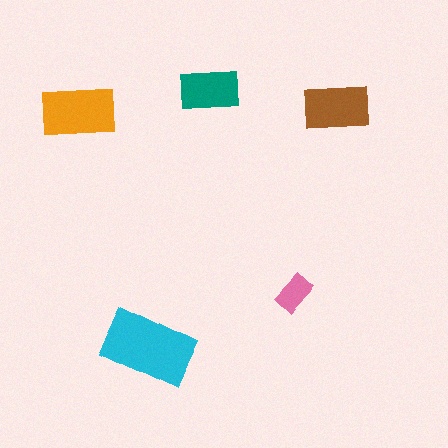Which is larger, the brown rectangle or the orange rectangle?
The orange one.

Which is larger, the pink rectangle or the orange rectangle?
The orange one.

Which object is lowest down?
The cyan rectangle is bottommost.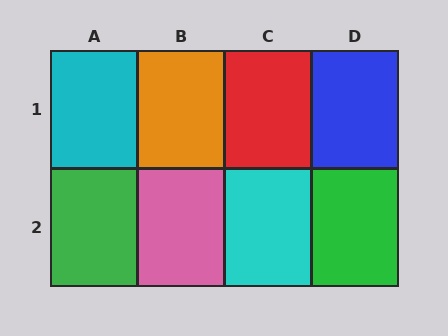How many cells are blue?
1 cell is blue.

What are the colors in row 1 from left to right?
Cyan, orange, red, blue.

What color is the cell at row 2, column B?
Pink.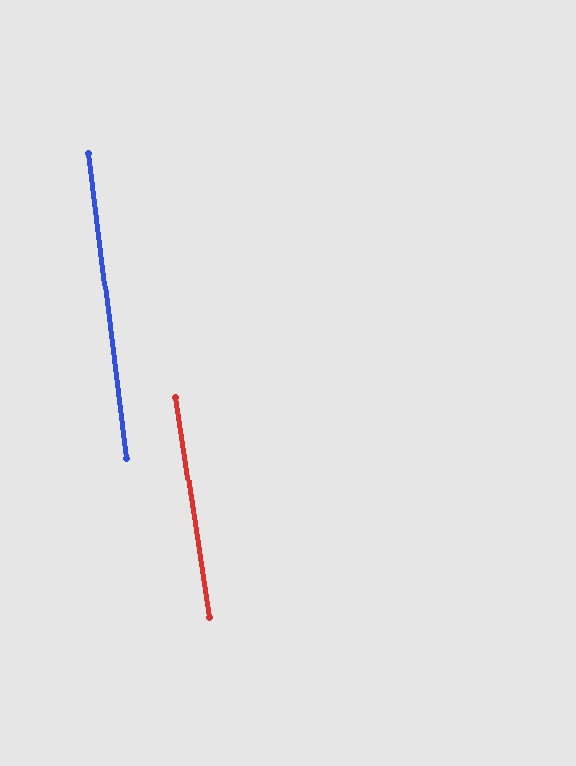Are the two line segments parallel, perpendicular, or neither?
Parallel — their directions differ by only 1.5°.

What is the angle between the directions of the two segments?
Approximately 1 degree.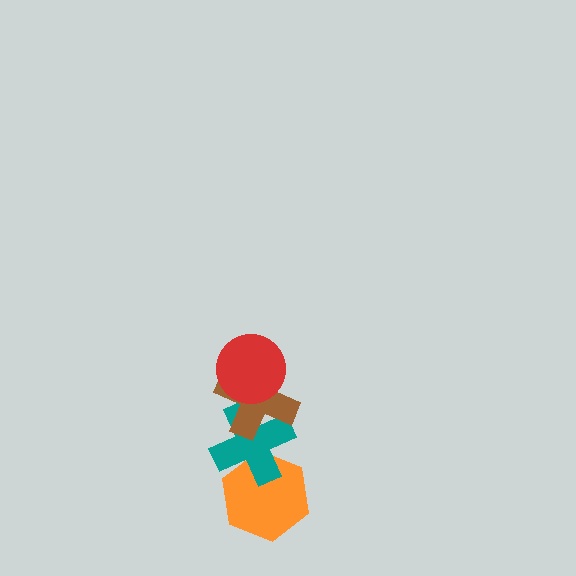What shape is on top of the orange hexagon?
The teal cross is on top of the orange hexagon.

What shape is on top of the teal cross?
The brown cross is on top of the teal cross.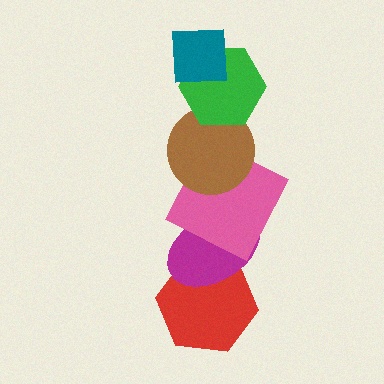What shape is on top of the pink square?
The brown circle is on top of the pink square.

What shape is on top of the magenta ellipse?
The pink square is on top of the magenta ellipse.